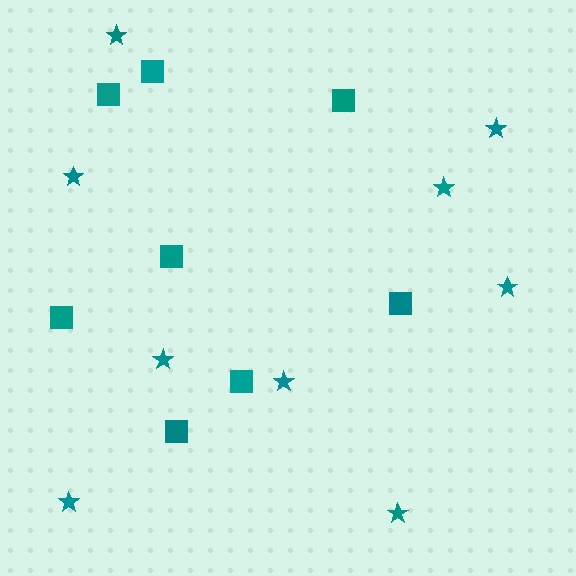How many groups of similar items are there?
There are 2 groups: one group of stars (9) and one group of squares (8).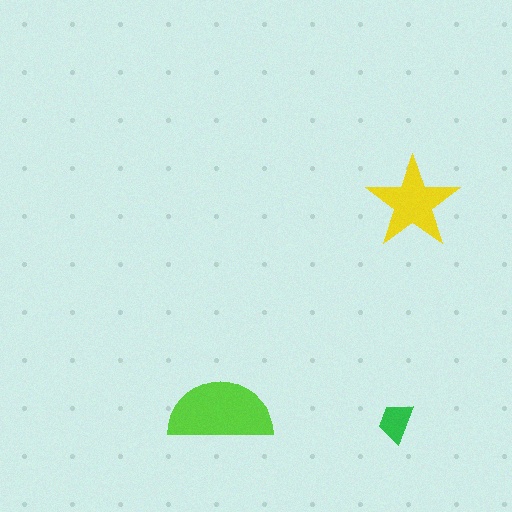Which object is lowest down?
The green trapezoid is bottommost.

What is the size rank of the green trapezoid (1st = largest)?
3rd.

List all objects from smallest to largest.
The green trapezoid, the yellow star, the lime semicircle.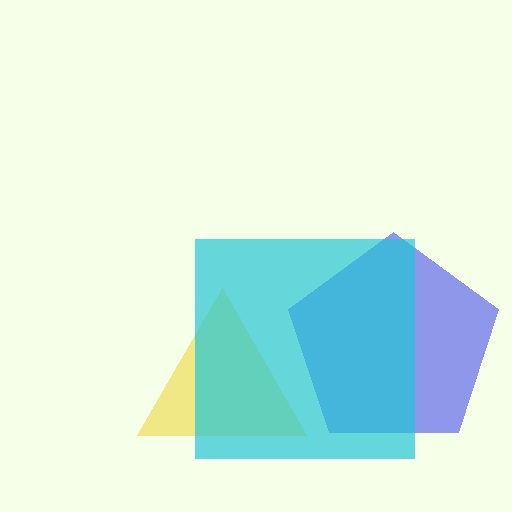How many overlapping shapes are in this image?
There are 3 overlapping shapes in the image.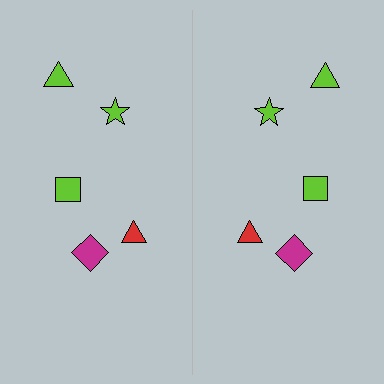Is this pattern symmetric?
Yes, this pattern has bilateral (reflection) symmetry.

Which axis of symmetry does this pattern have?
The pattern has a vertical axis of symmetry running through the center of the image.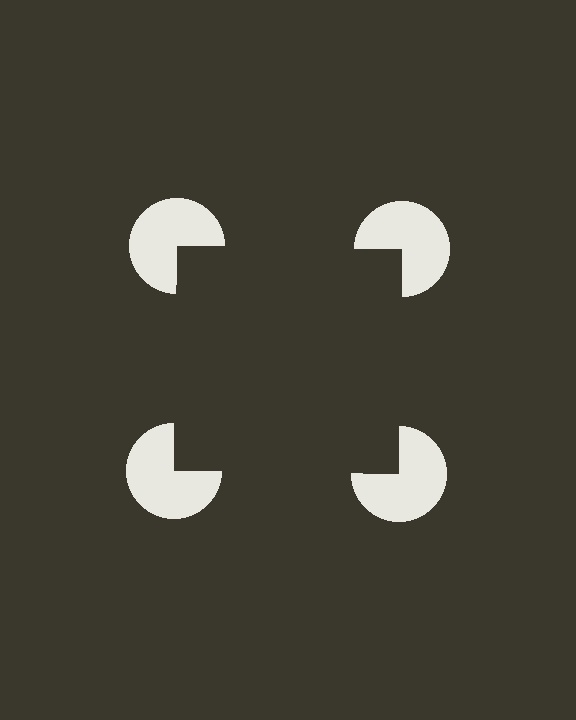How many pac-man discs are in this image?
There are 4 — one at each vertex of the illusory square.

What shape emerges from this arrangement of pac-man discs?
An illusory square — its edges are inferred from the aligned wedge cuts in the pac-man discs, not physically drawn.